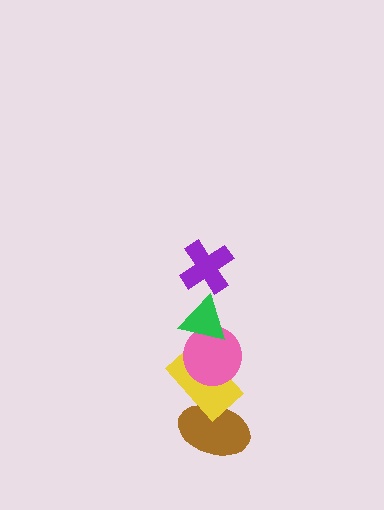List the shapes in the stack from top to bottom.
From top to bottom: the purple cross, the green triangle, the pink circle, the yellow rectangle, the brown ellipse.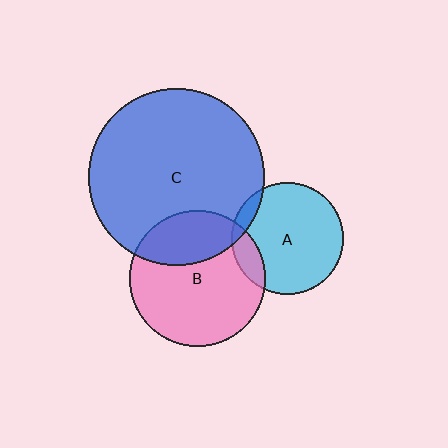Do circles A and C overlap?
Yes.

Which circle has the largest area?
Circle C (blue).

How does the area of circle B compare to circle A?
Approximately 1.5 times.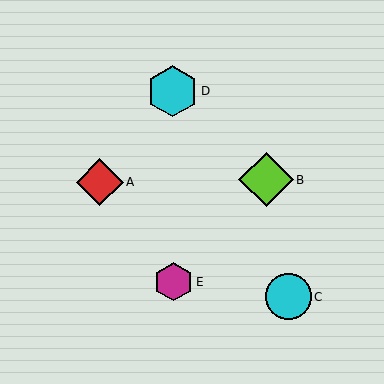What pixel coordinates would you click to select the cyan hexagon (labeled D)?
Click at (172, 91) to select the cyan hexagon D.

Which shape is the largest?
The lime diamond (labeled B) is the largest.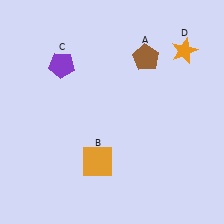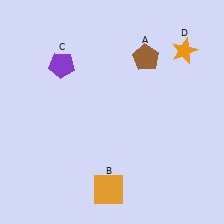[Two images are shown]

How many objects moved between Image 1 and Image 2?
1 object moved between the two images.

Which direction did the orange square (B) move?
The orange square (B) moved down.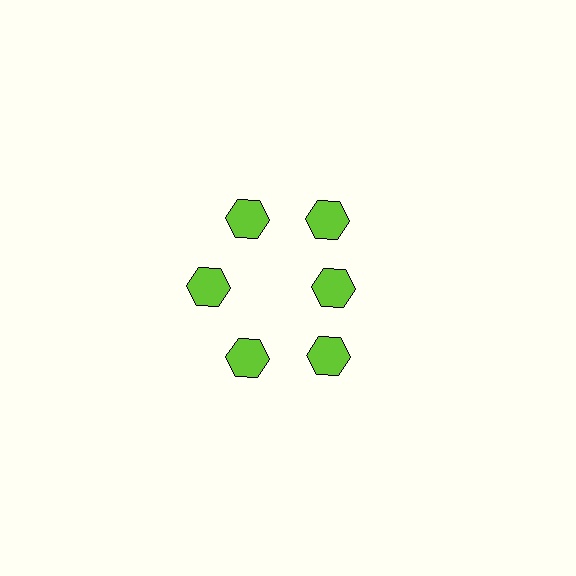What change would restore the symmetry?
The symmetry would be restored by moving it outward, back onto the ring so that all 6 hexagons sit at equal angles and equal distance from the center.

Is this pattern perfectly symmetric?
No. The 6 lime hexagons are arranged in a ring, but one element near the 3 o'clock position is pulled inward toward the center, breaking the 6-fold rotational symmetry.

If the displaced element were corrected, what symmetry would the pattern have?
It would have 6-fold rotational symmetry — the pattern would map onto itself every 60 degrees.